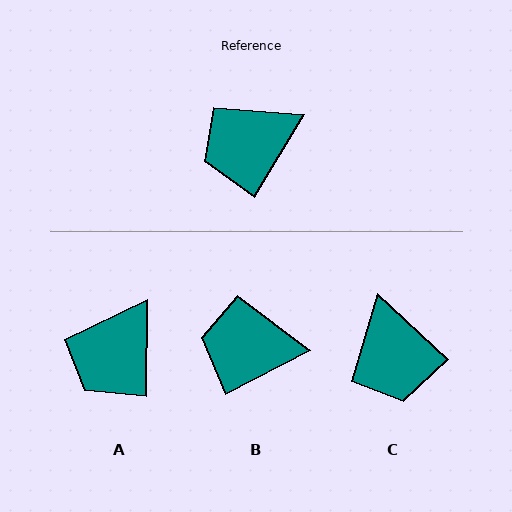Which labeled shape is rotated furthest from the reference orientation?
C, about 78 degrees away.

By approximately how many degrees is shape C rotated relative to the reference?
Approximately 78 degrees counter-clockwise.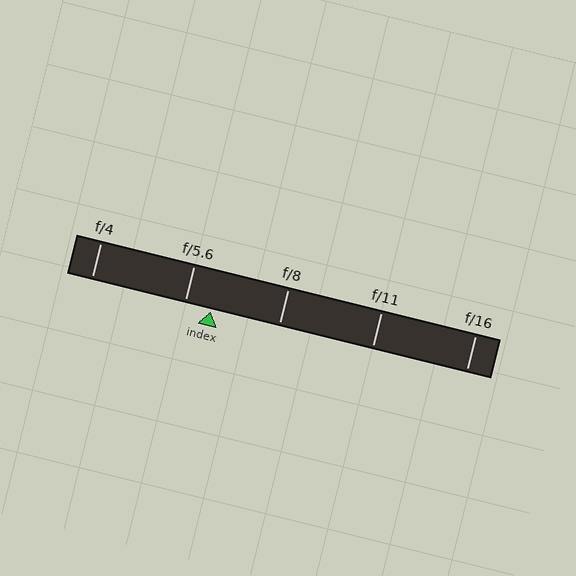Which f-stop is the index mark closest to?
The index mark is closest to f/5.6.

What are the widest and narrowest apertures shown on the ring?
The widest aperture shown is f/4 and the narrowest is f/16.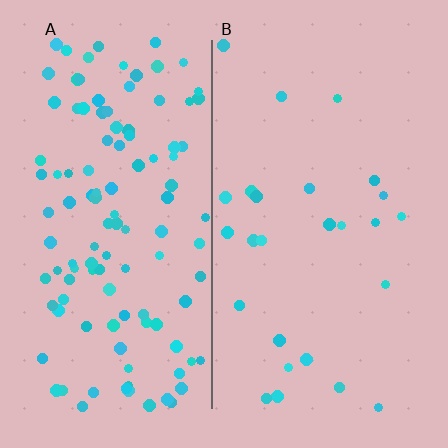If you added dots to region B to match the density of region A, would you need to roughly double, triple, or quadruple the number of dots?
Approximately quadruple.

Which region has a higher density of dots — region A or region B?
A (the left).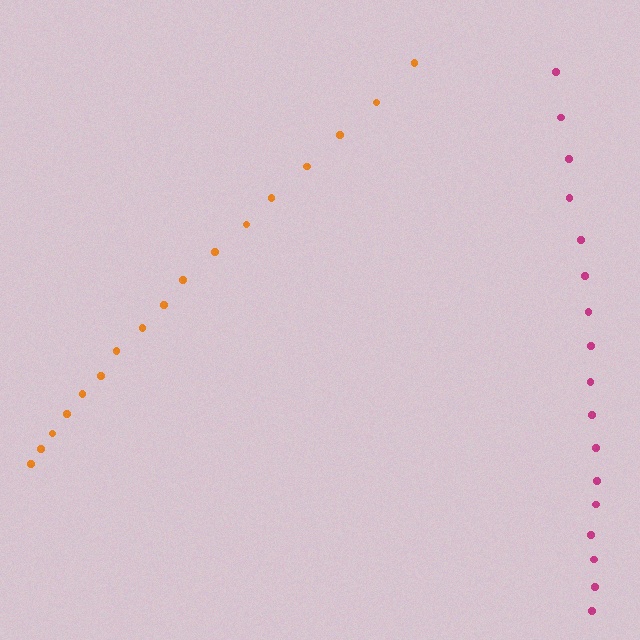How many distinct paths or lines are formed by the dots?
There are 2 distinct paths.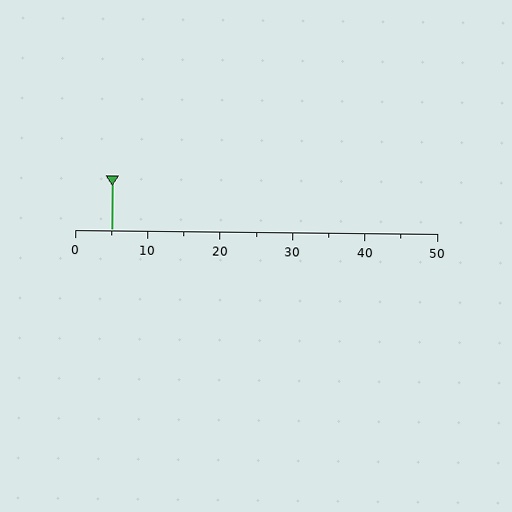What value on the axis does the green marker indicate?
The marker indicates approximately 5.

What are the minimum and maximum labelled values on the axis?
The axis runs from 0 to 50.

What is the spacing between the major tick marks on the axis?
The major ticks are spaced 10 apart.